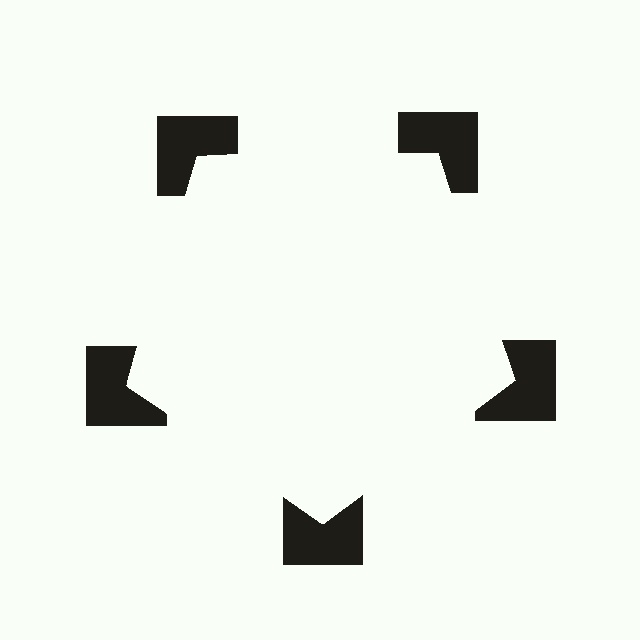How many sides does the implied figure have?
5 sides.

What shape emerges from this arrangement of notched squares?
An illusory pentagon — its edges are inferred from the aligned wedge cuts in the notched squares, not physically drawn.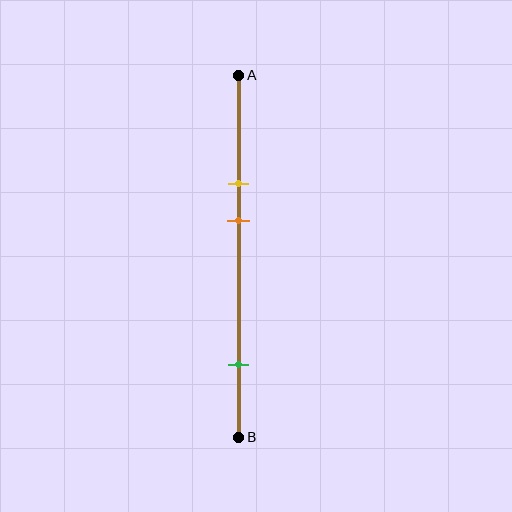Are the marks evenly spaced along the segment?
No, the marks are not evenly spaced.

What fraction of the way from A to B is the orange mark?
The orange mark is approximately 40% (0.4) of the way from A to B.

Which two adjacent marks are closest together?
The yellow and orange marks are the closest adjacent pair.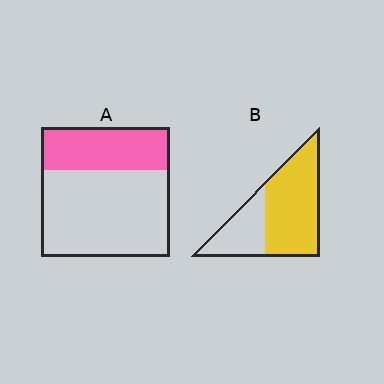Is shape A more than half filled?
No.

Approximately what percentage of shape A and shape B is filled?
A is approximately 35% and B is approximately 65%.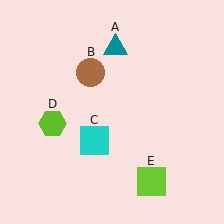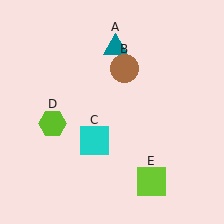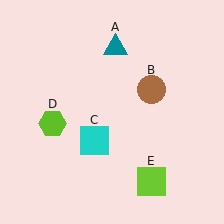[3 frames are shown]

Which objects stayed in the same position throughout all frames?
Teal triangle (object A) and cyan square (object C) and lime hexagon (object D) and lime square (object E) remained stationary.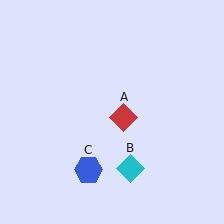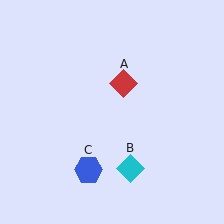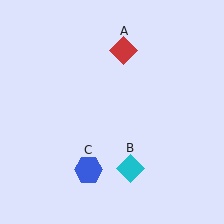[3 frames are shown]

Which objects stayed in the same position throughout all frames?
Cyan diamond (object B) and blue hexagon (object C) remained stationary.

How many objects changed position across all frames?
1 object changed position: red diamond (object A).